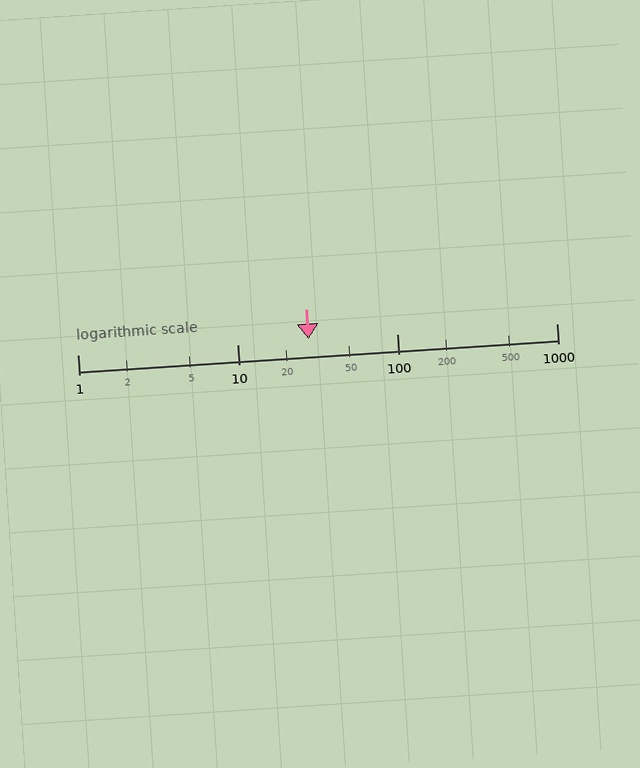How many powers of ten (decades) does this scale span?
The scale spans 3 decades, from 1 to 1000.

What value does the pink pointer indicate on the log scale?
The pointer indicates approximately 28.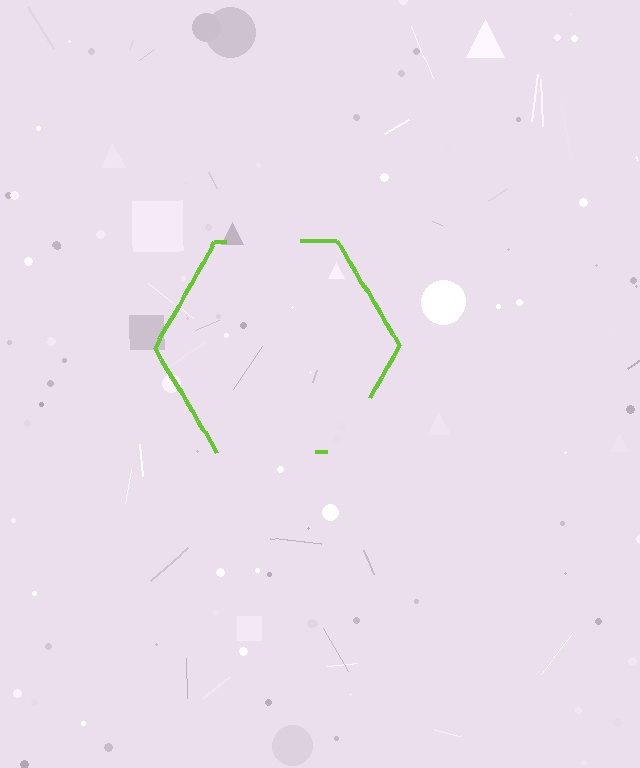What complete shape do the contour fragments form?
The contour fragments form a hexagon.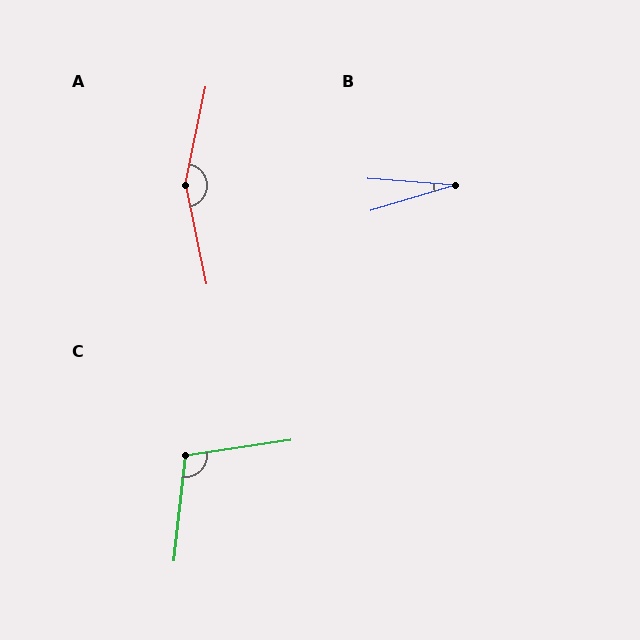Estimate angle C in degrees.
Approximately 105 degrees.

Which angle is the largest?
A, at approximately 157 degrees.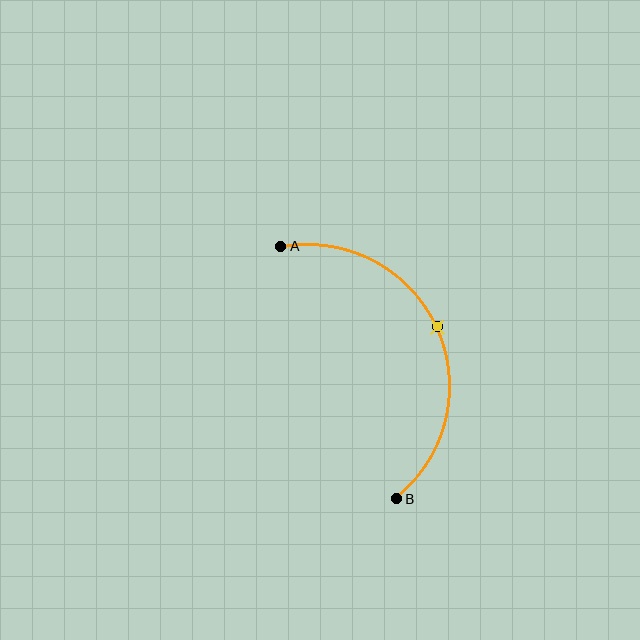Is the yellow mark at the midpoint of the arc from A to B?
Yes. The yellow mark lies on the arc at equal arc-length from both A and B — it is the arc midpoint.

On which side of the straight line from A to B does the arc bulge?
The arc bulges to the right of the straight line connecting A and B.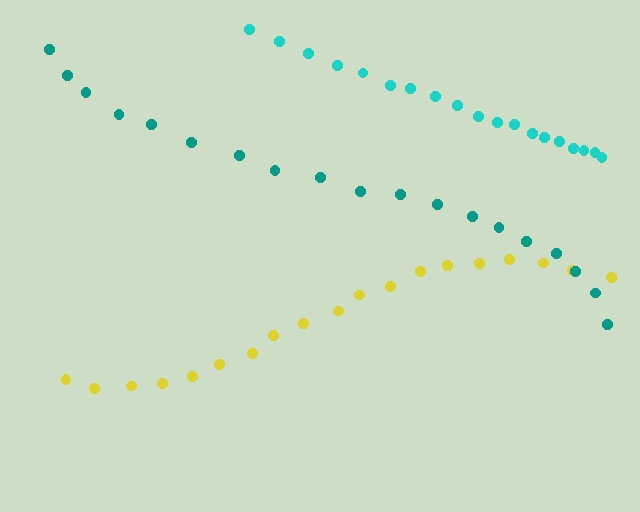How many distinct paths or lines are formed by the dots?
There are 3 distinct paths.